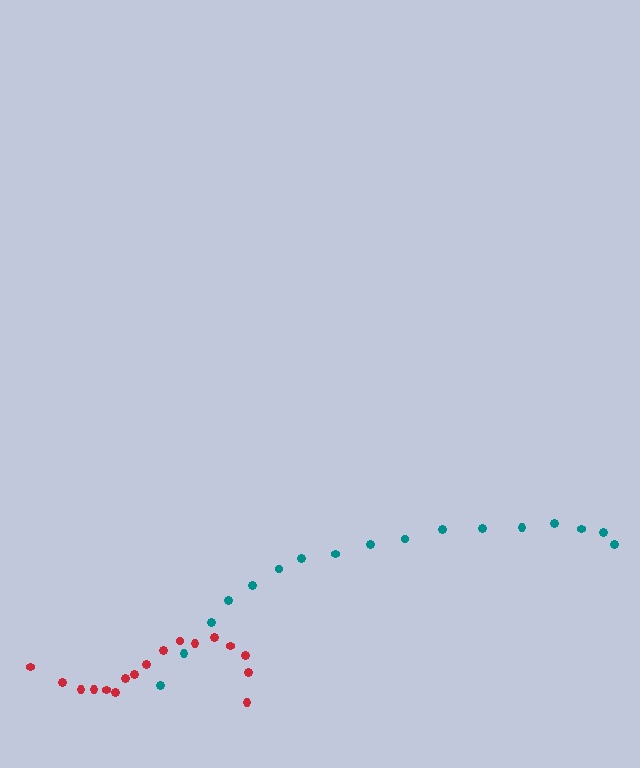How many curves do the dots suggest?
There are 2 distinct paths.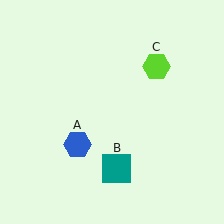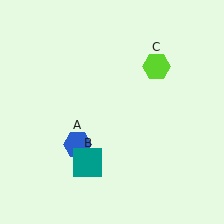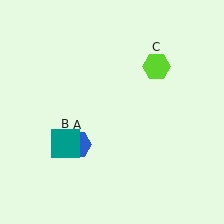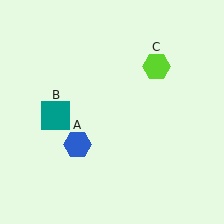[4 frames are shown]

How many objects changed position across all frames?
1 object changed position: teal square (object B).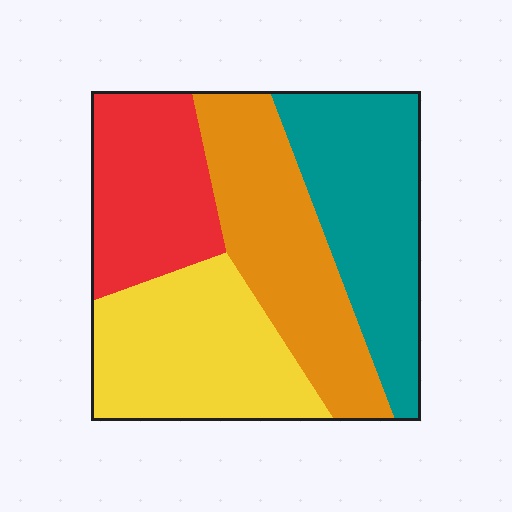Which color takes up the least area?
Red, at roughly 20%.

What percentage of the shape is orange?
Orange takes up between a quarter and a half of the shape.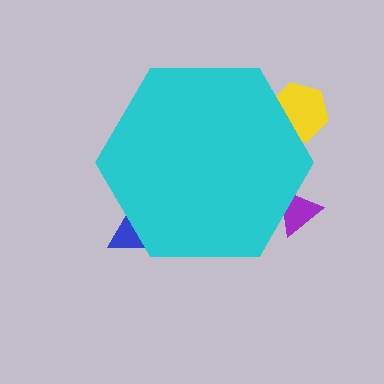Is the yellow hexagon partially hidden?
Yes, the yellow hexagon is partially hidden behind the cyan hexagon.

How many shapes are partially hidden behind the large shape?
3 shapes are partially hidden.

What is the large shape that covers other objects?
A cyan hexagon.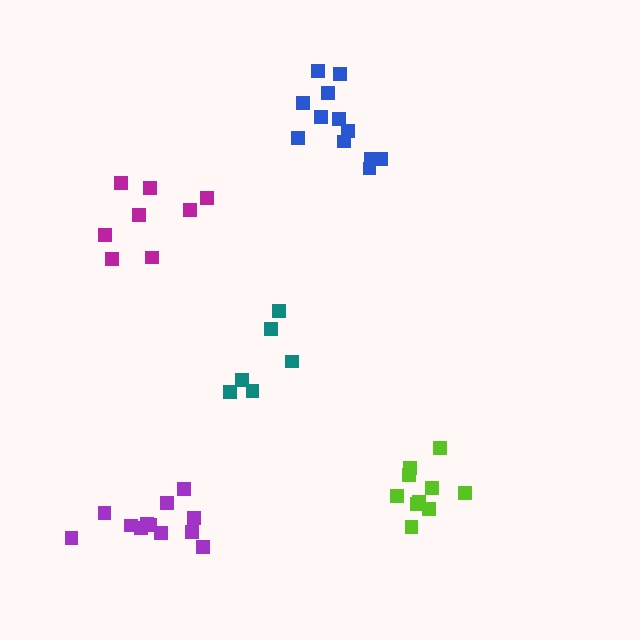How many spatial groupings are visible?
There are 5 spatial groupings.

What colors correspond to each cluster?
The clusters are colored: blue, teal, purple, magenta, lime.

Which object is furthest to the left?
The magenta cluster is leftmost.